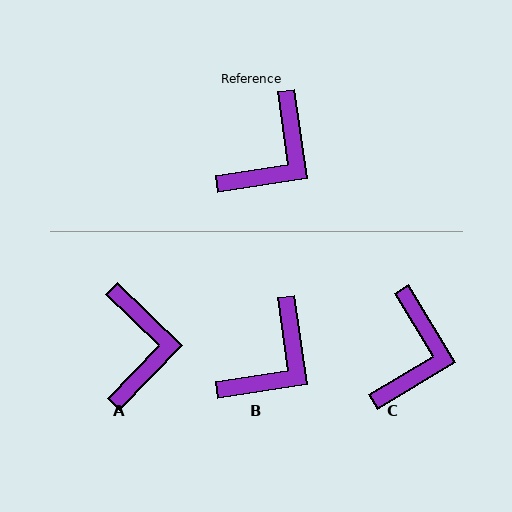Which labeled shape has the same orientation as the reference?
B.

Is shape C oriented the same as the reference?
No, it is off by about 23 degrees.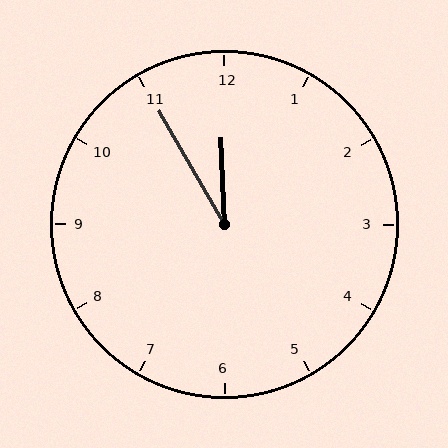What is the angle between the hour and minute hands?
Approximately 28 degrees.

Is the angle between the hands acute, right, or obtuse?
It is acute.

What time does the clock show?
11:55.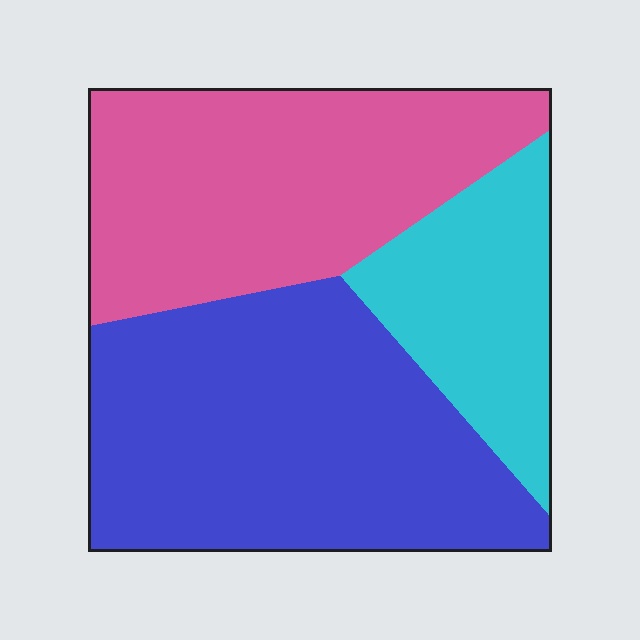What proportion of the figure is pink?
Pink takes up about three eighths (3/8) of the figure.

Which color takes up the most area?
Blue, at roughly 45%.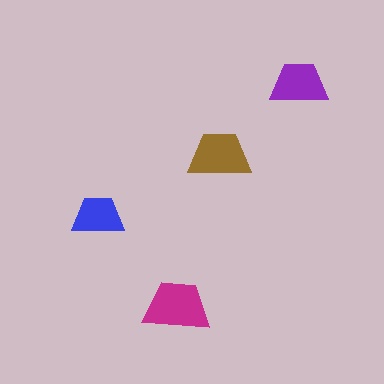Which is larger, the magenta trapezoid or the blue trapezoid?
The magenta one.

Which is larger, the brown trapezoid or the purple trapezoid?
The brown one.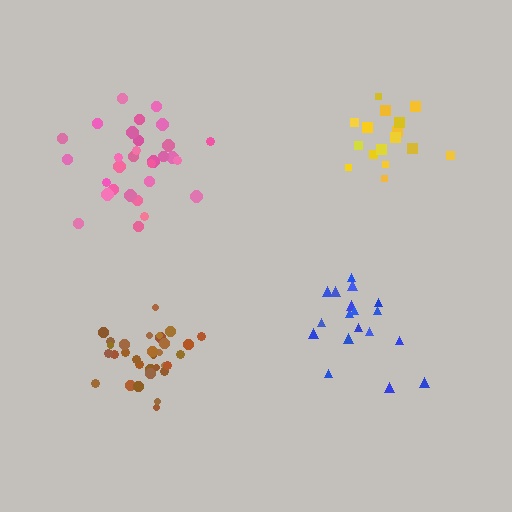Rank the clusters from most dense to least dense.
brown, yellow, pink, blue.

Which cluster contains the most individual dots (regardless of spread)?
Brown (32).